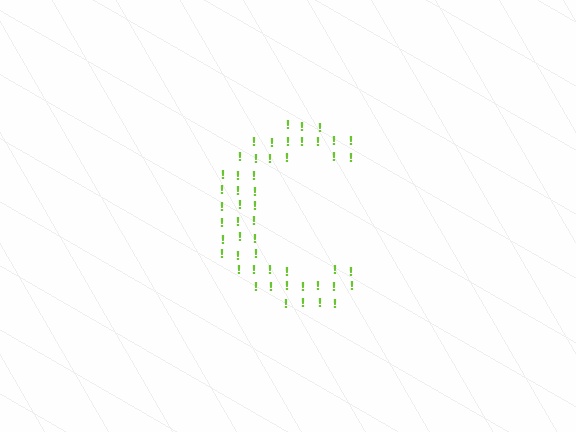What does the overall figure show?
The overall figure shows the letter C.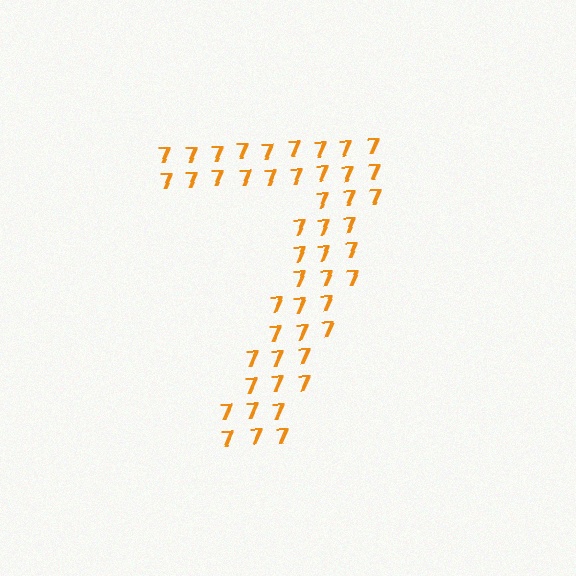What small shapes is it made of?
It is made of small digit 7's.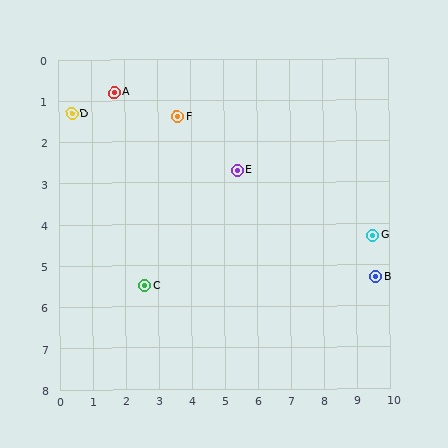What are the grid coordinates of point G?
Point G is at approximately (9.5, 4.3).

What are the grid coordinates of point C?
Point C is at approximately (2.6, 5.5).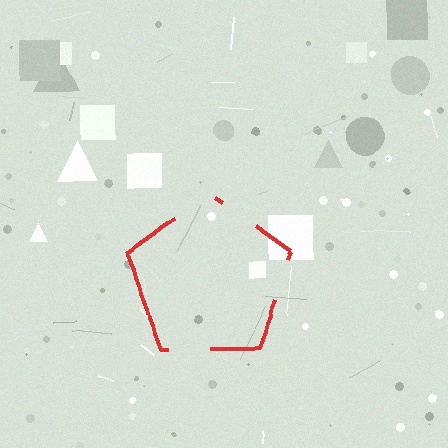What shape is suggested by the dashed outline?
The dashed outline suggests a pentagon.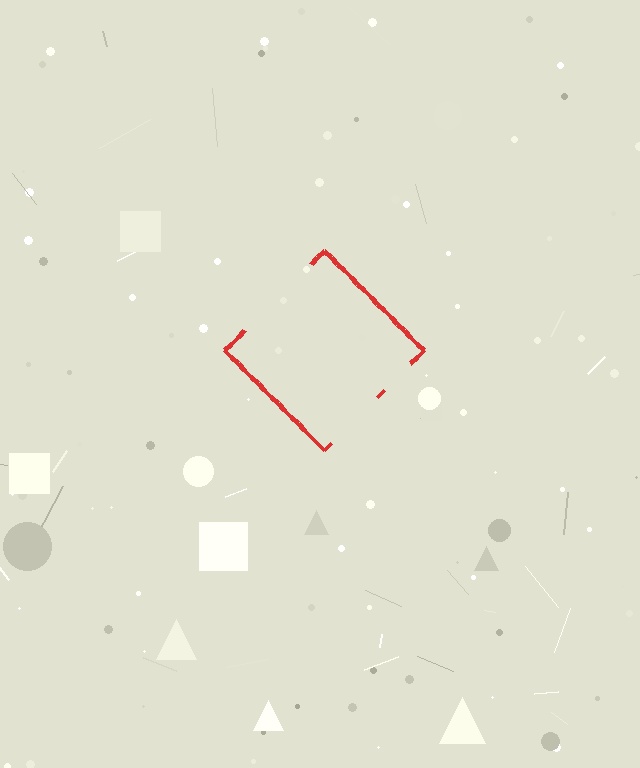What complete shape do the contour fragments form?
The contour fragments form a diamond.